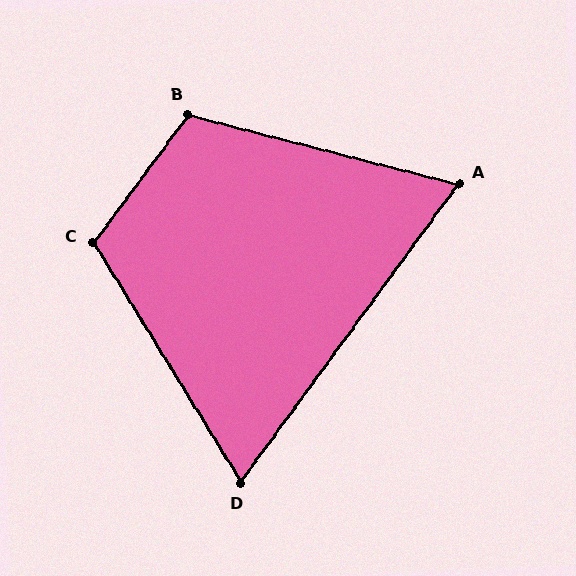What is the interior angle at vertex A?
Approximately 68 degrees (acute).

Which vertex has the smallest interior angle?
D, at approximately 68 degrees.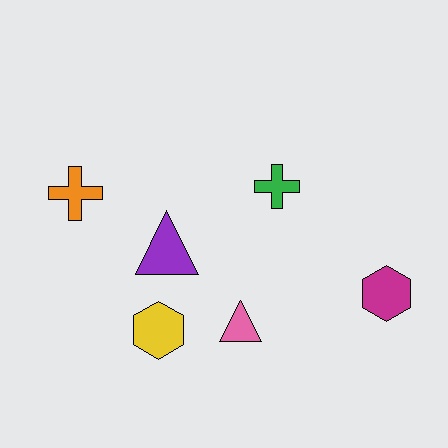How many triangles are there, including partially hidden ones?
There are 2 triangles.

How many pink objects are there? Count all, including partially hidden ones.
There is 1 pink object.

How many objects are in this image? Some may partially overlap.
There are 6 objects.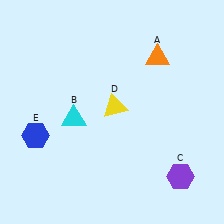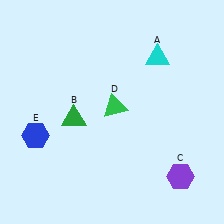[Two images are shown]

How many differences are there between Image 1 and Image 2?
There are 3 differences between the two images.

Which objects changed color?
A changed from orange to cyan. B changed from cyan to green. D changed from yellow to green.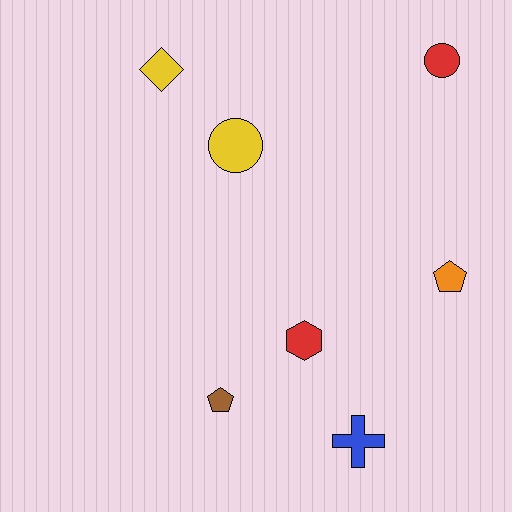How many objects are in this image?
There are 7 objects.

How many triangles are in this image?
There are no triangles.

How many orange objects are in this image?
There is 1 orange object.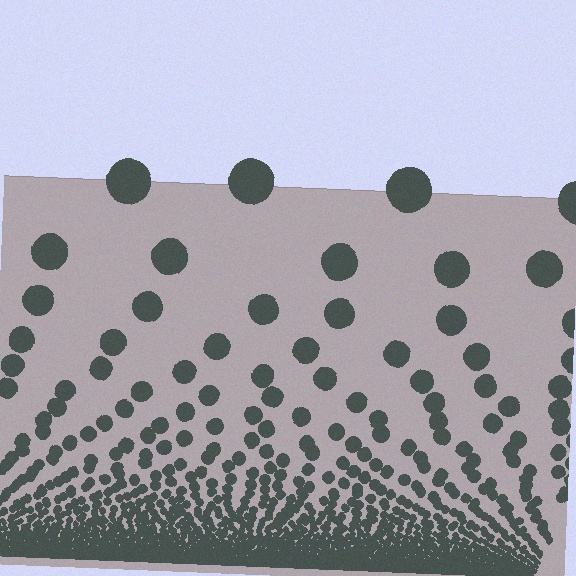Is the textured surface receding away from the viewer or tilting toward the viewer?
The surface appears to tilt toward the viewer. Texture elements get larger and sparser toward the top.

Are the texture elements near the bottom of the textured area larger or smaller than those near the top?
Smaller. The gradient is inverted — elements near the bottom are smaller and denser.